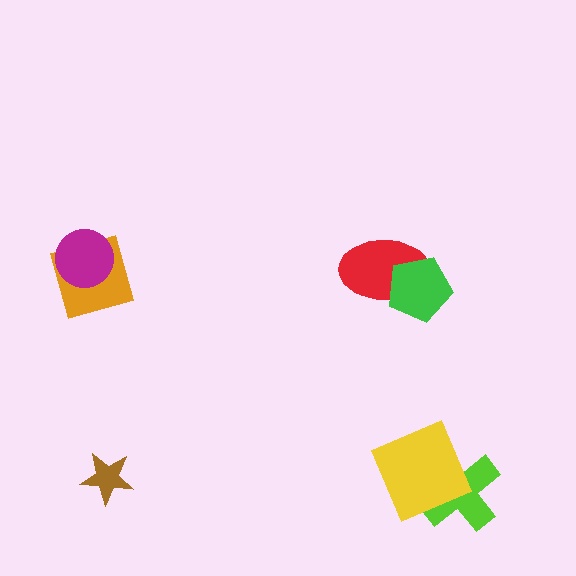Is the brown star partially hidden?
No, no other shape covers it.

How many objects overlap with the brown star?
0 objects overlap with the brown star.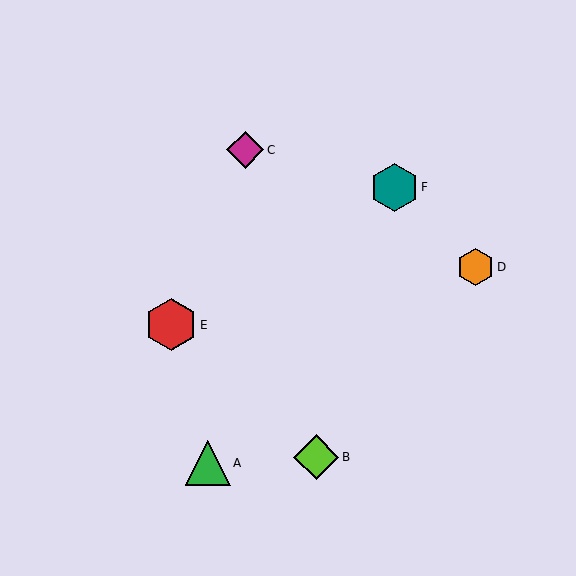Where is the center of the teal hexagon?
The center of the teal hexagon is at (394, 187).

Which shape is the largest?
The red hexagon (labeled E) is the largest.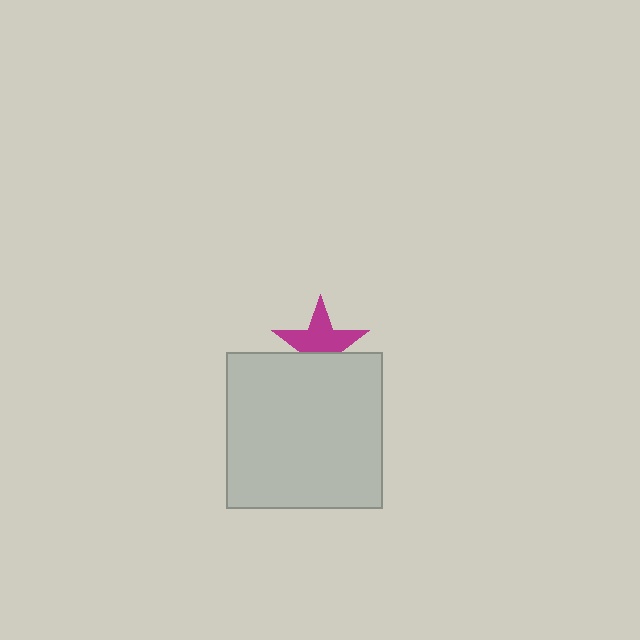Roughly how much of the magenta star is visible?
About half of it is visible (roughly 63%).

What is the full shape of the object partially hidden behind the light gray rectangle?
The partially hidden object is a magenta star.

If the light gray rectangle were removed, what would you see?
You would see the complete magenta star.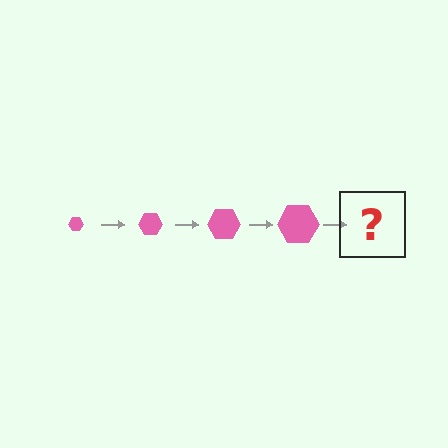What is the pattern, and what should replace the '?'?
The pattern is that the hexagon gets progressively larger each step. The '?' should be a pink hexagon, larger than the previous one.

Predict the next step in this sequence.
The next step is a pink hexagon, larger than the previous one.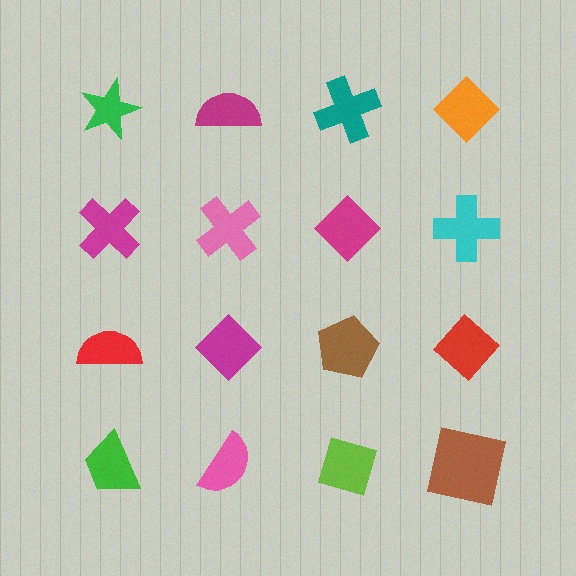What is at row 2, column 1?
A magenta cross.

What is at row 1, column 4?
An orange diamond.